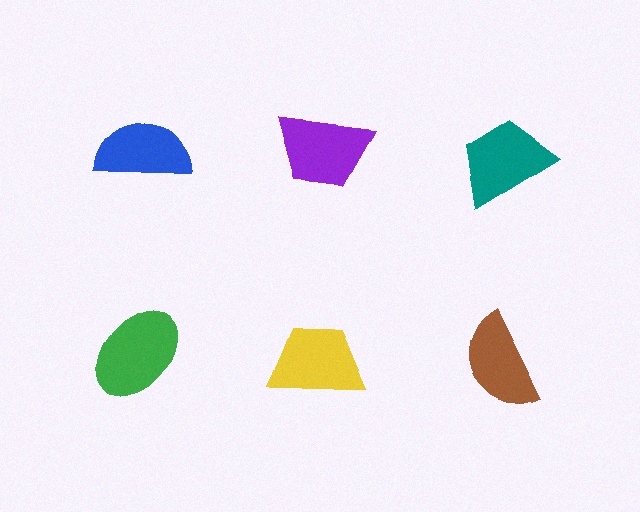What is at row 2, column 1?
A green ellipse.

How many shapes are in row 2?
3 shapes.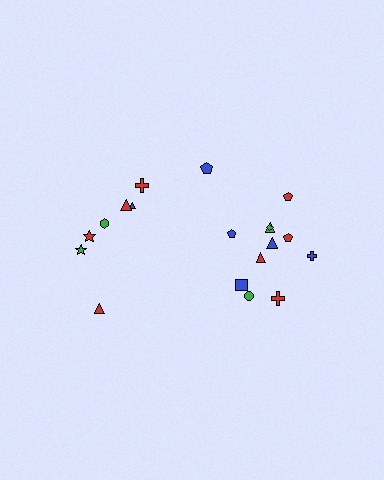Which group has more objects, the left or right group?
The right group.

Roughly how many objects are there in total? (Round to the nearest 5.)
Roughly 20 objects in total.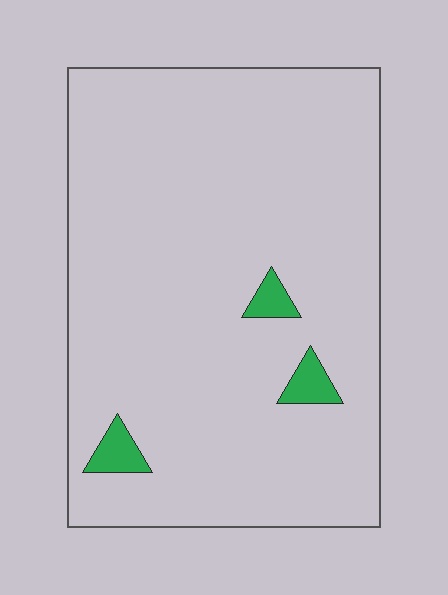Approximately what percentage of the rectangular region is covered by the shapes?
Approximately 5%.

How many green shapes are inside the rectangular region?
3.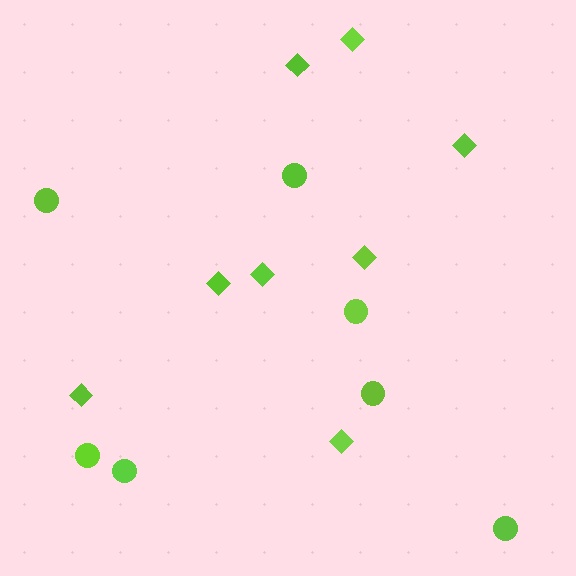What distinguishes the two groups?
There are 2 groups: one group of diamonds (8) and one group of circles (7).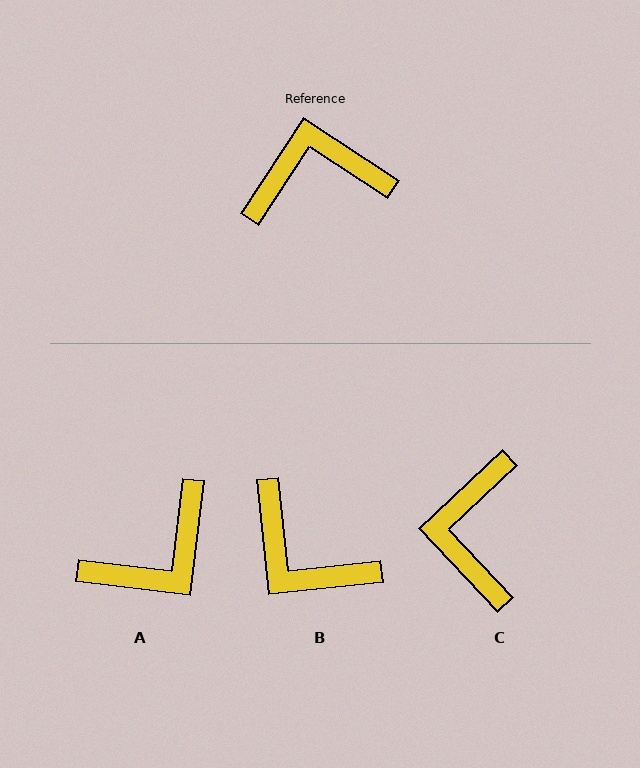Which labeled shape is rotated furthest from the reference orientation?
A, about 153 degrees away.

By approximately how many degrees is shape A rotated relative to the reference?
Approximately 153 degrees clockwise.